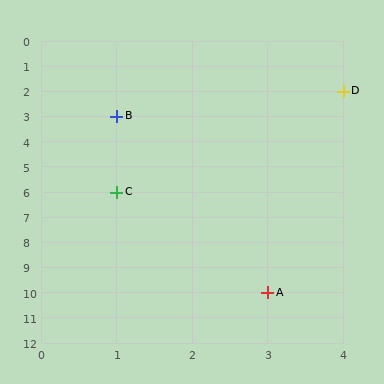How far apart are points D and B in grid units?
Points D and B are 3 columns and 1 row apart (about 3.2 grid units diagonally).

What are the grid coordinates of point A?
Point A is at grid coordinates (3, 10).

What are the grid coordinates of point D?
Point D is at grid coordinates (4, 2).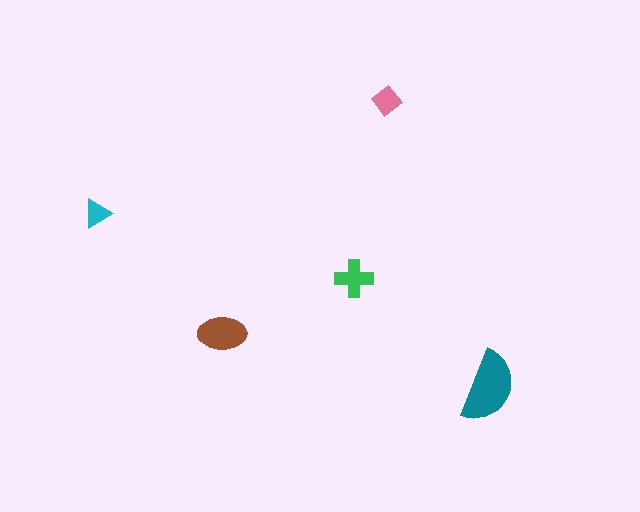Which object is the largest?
The teal semicircle.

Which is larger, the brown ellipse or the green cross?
The brown ellipse.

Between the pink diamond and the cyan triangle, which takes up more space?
The pink diamond.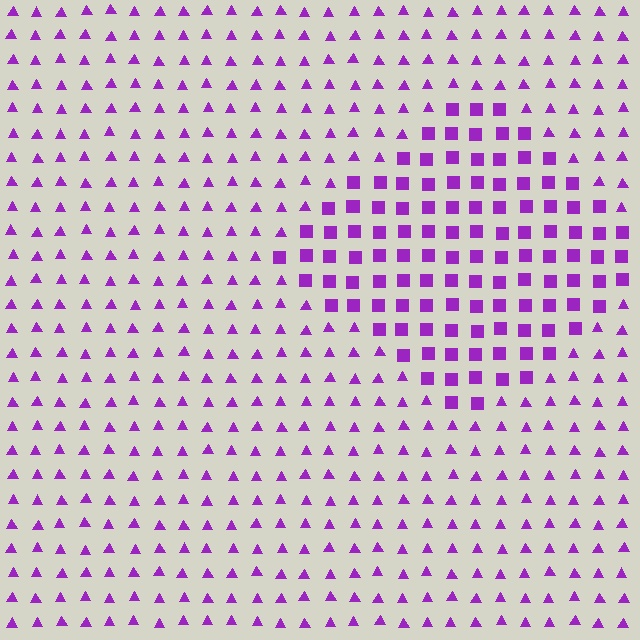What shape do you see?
I see a diamond.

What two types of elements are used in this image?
The image uses squares inside the diamond region and triangles outside it.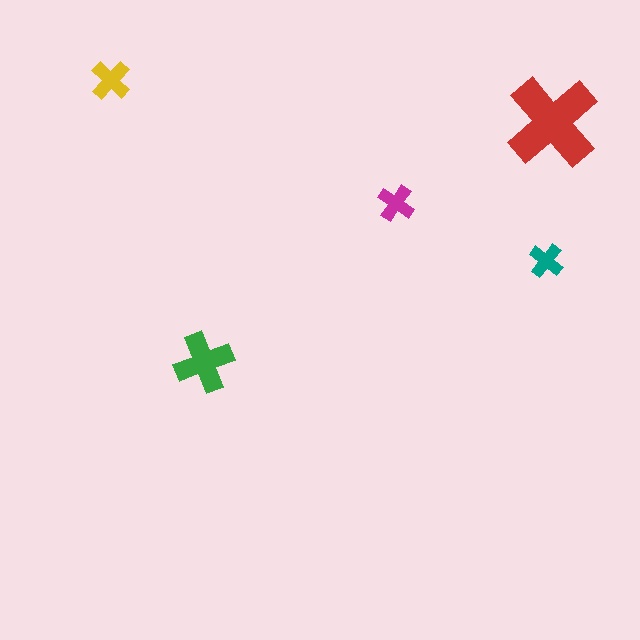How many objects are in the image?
There are 5 objects in the image.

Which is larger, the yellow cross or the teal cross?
The yellow one.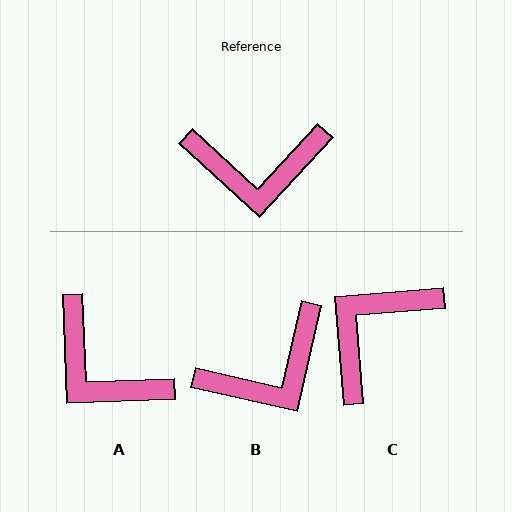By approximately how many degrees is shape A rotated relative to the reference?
Approximately 45 degrees clockwise.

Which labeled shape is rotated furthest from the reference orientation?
C, about 133 degrees away.